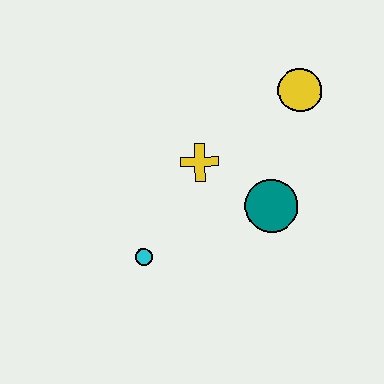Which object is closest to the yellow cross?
The teal circle is closest to the yellow cross.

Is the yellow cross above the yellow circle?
No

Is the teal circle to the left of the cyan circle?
No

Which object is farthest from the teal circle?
The cyan circle is farthest from the teal circle.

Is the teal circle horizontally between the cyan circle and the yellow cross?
No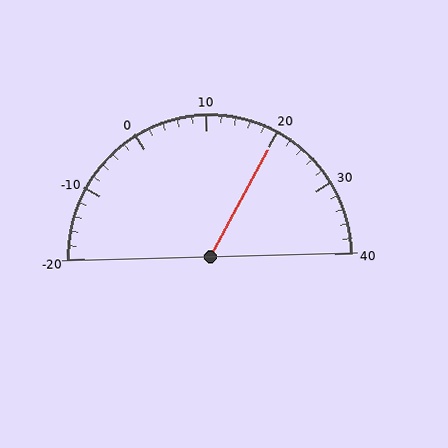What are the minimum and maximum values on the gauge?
The gauge ranges from -20 to 40.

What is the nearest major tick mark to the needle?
The nearest major tick mark is 20.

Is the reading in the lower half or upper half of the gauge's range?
The reading is in the upper half of the range (-20 to 40).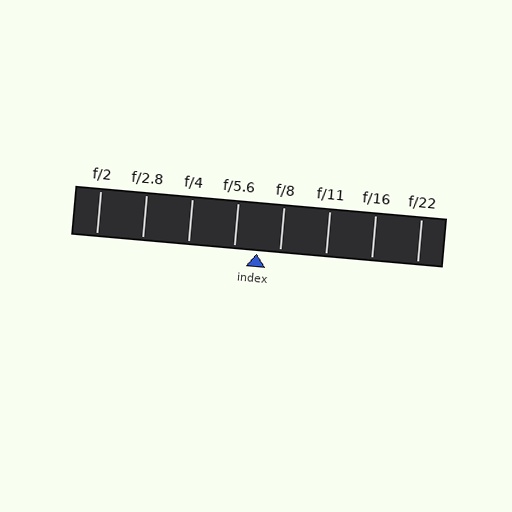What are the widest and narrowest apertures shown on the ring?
The widest aperture shown is f/2 and the narrowest is f/22.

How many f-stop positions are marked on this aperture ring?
There are 8 f-stop positions marked.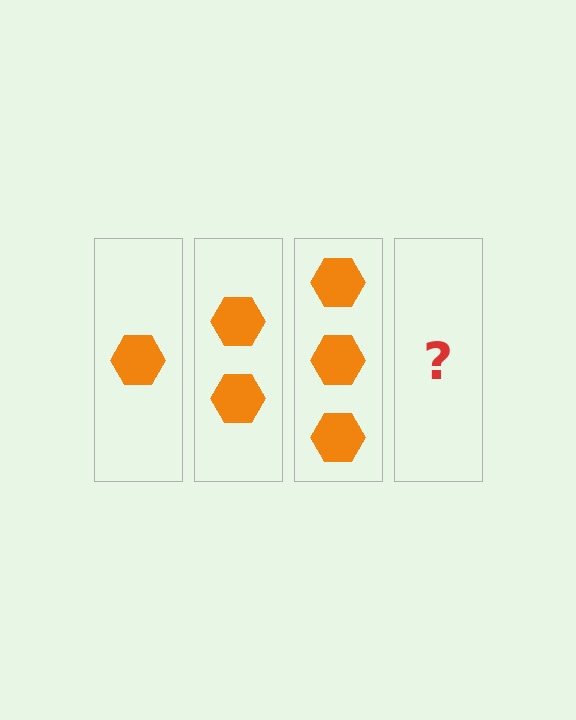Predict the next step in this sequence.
The next step is 4 hexagons.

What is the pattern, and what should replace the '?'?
The pattern is that each step adds one more hexagon. The '?' should be 4 hexagons.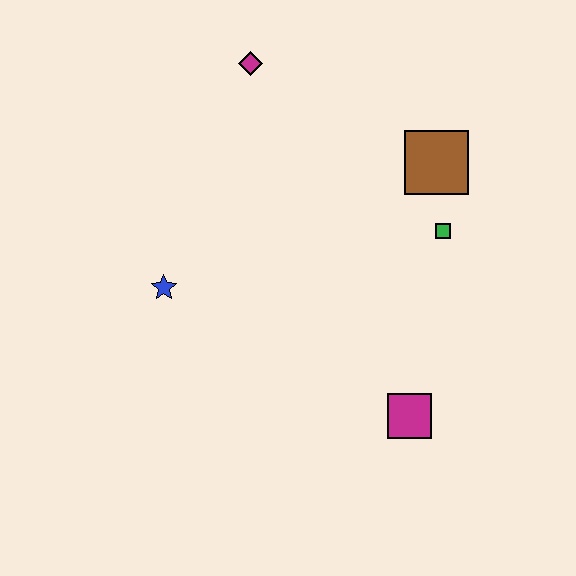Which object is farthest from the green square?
The blue star is farthest from the green square.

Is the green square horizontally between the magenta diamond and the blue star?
No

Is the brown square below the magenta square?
No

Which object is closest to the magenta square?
The green square is closest to the magenta square.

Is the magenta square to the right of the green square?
No